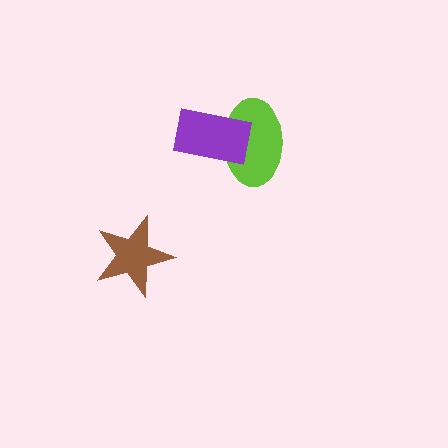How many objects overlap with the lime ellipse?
1 object overlaps with the lime ellipse.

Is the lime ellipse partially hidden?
Yes, it is partially covered by another shape.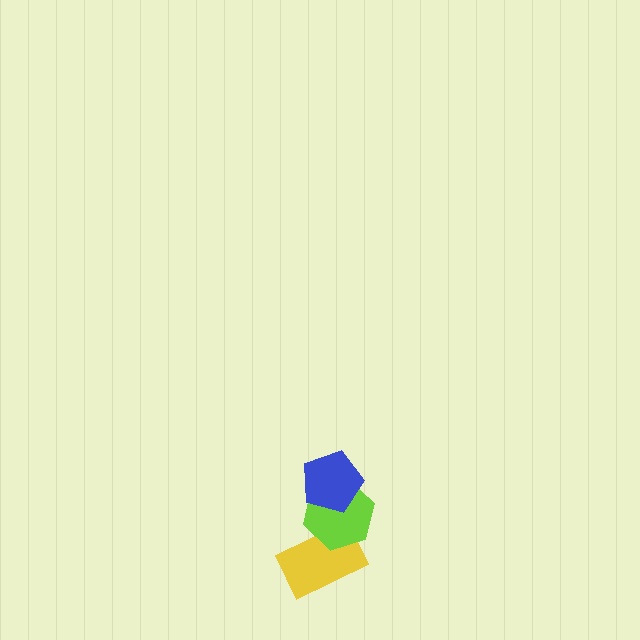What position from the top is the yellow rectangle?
The yellow rectangle is 3rd from the top.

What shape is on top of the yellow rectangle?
The lime hexagon is on top of the yellow rectangle.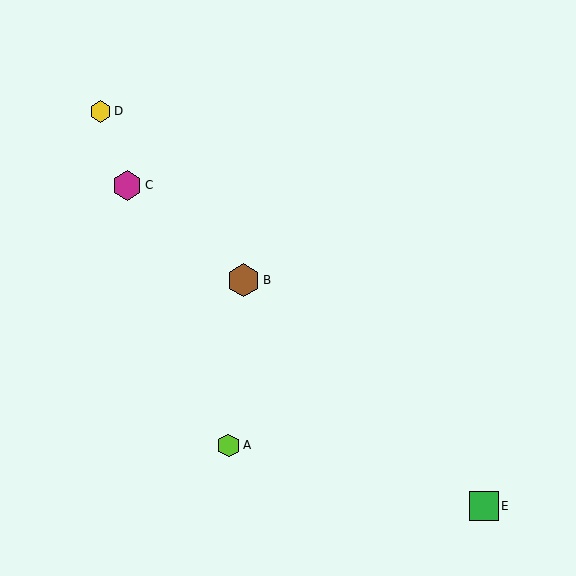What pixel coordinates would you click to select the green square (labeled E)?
Click at (484, 506) to select the green square E.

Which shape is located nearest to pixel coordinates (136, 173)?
The magenta hexagon (labeled C) at (127, 185) is nearest to that location.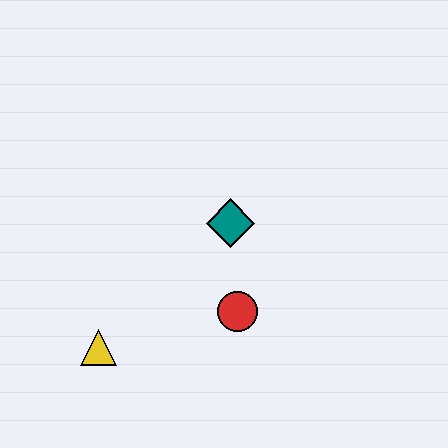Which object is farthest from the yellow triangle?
The teal diamond is farthest from the yellow triangle.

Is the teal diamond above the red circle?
Yes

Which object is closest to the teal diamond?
The red circle is closest to the teal diamond.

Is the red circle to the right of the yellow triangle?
Yes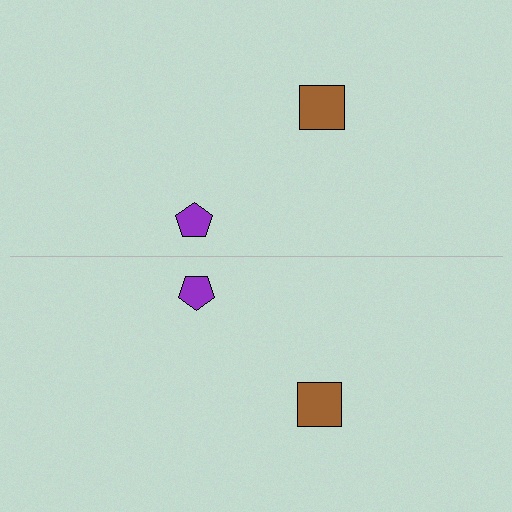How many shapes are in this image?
There are 4 shapes in this image.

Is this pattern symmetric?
Yes, this pattern has bilateral (reflection) symmetry.